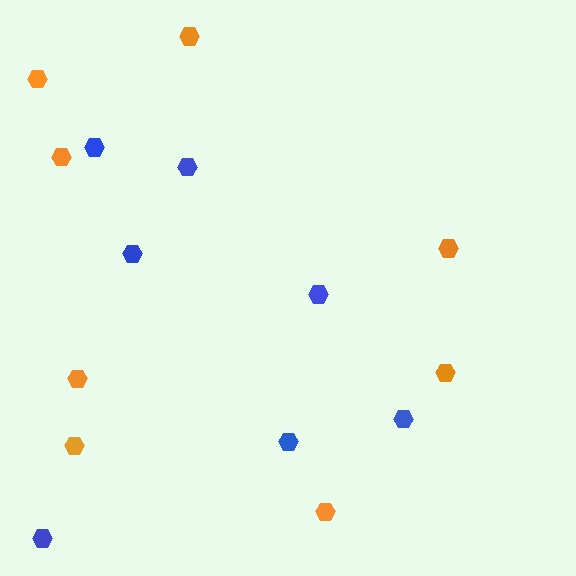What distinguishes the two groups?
There are 2 groups: one group of orange hexagons (8) and one group of blue hexagons (7).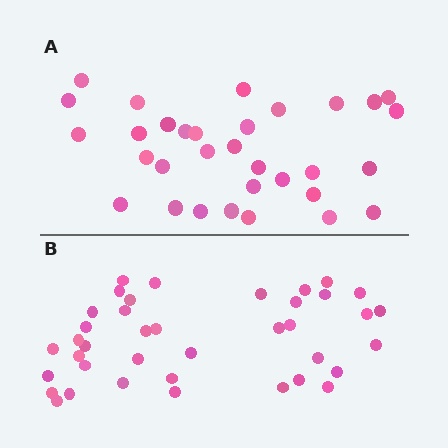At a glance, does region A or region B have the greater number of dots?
Region B (the bottom region) has more dots.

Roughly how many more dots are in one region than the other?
Region B has roughly 8 or so more dots than region A.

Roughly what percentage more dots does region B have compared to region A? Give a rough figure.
About 20% more.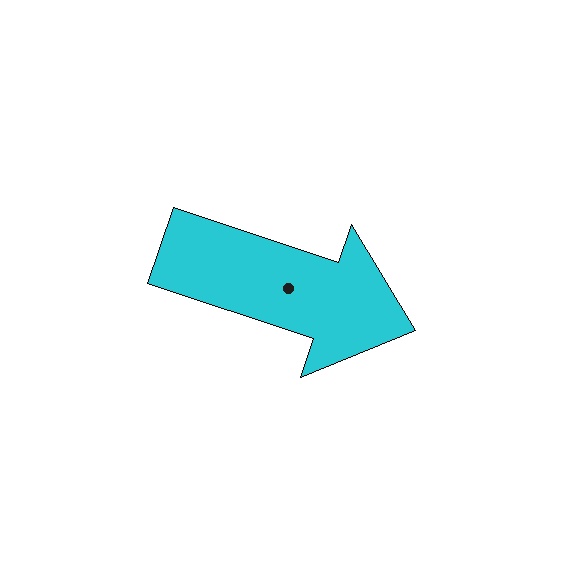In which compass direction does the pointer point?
East.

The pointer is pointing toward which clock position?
Roughly 4 o'clock.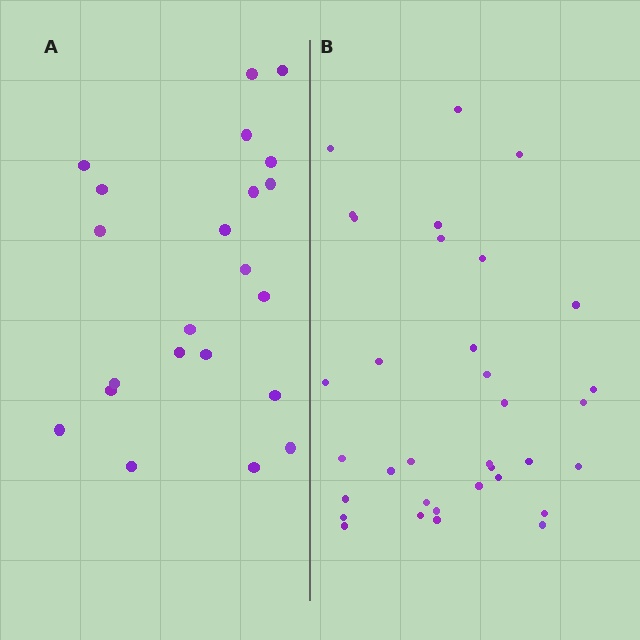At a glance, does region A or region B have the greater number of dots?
Region B (the right region) has more dots.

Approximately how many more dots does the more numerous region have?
Region B has roughly 12 or so more dots than region A.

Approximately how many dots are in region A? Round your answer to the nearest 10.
About 20 dots. (The exact count is 22, which rounds to 20.)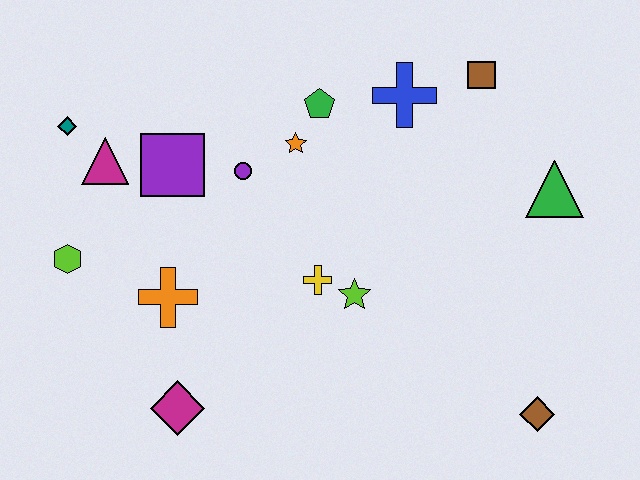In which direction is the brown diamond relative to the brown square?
The brown diamond is below the brown square.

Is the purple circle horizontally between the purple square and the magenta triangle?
No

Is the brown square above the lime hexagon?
Yes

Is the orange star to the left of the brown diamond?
Yes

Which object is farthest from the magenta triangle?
The brown diamond is farthest from the magenta triangle.